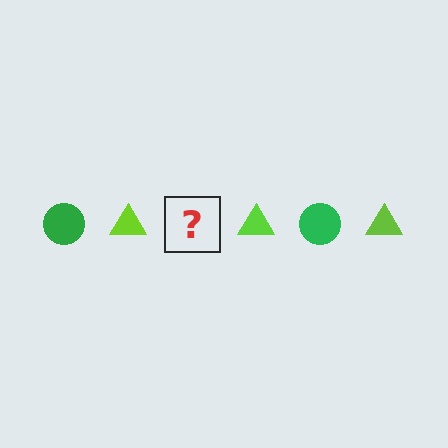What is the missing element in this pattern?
The missing element is a green circle.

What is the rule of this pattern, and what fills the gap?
The rule is that the pattern alternates between green circle and lime triangle. The gap should be filled with a green circle.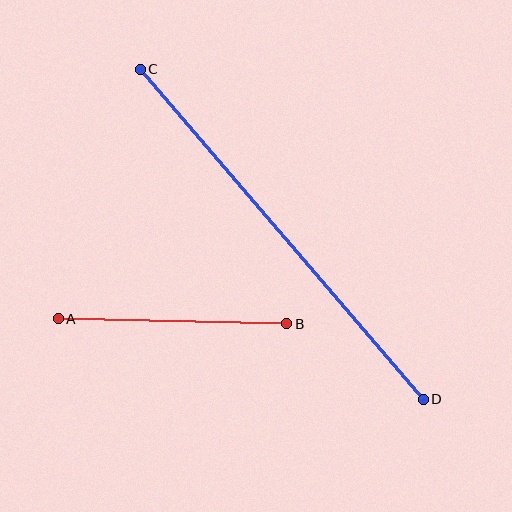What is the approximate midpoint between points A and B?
The midpoint is at approximately (172, 321) pixels.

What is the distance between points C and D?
The distance is approximately 435 pixels.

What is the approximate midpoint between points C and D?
The midpoint is at approximately (282, 234) pixels.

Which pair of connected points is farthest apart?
Points C and D are farthest apart.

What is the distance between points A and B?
The distance is approximately 229 pixels.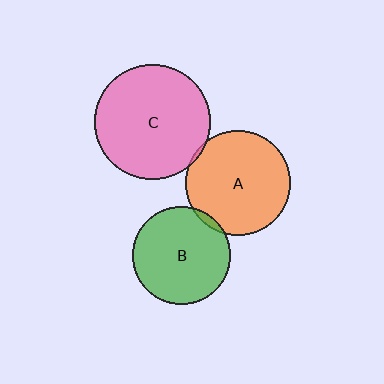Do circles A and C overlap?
Yes.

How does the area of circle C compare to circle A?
Approximately 1.2 times.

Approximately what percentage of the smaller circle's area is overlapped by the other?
Approximately 5%.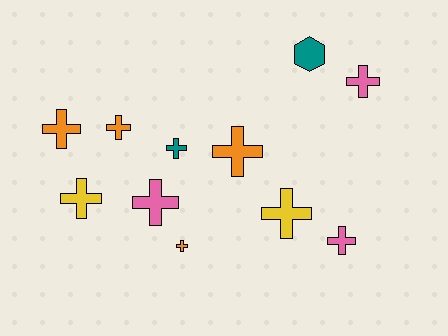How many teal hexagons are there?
There is 1 teal hexagon.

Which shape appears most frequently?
Cross, with 10 objects.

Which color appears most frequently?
Orange, with 4 objects.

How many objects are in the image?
There are 11 objects.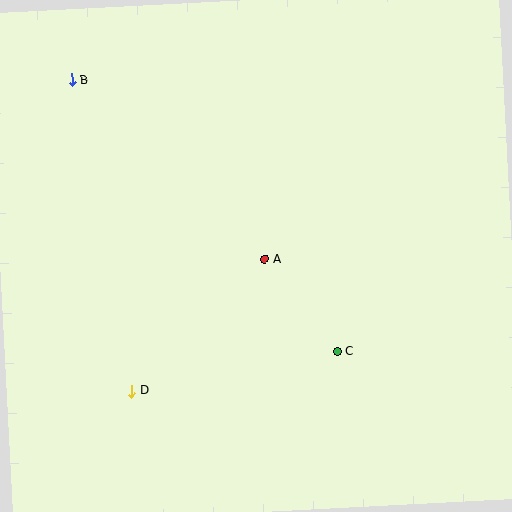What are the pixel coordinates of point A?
Point A is at (265, 259).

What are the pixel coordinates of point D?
Point D is at (131, 391).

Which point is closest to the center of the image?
Point A at (265, 259) is closest to the center.